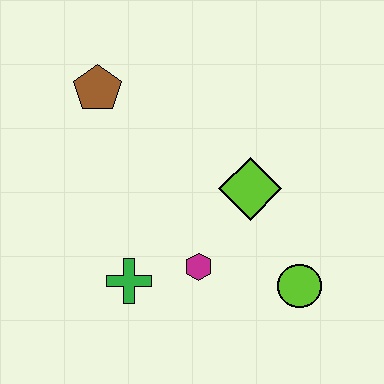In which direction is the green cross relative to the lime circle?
The green cross is to the left of the lime circle.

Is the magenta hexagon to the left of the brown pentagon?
No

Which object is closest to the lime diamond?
The magenta hexagon is closest to the lime diamond.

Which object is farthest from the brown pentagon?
The lime circle is farthest from the brown pentagon.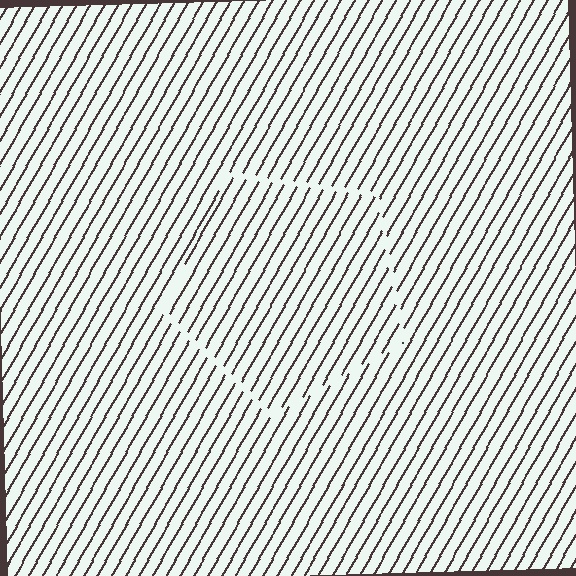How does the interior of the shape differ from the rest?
The interior of the shape contains the same grating, shifted by half a period — the contour is defined by the phase discontinuity where line-ends from the inner and outer gratings abut.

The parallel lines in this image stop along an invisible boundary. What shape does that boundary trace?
An illusory pentagon. The interior of the shape contains the same grating, shifted by half a period — the contour is defined by the phase discontinuity where line-ends from the inner and outer gratings abut.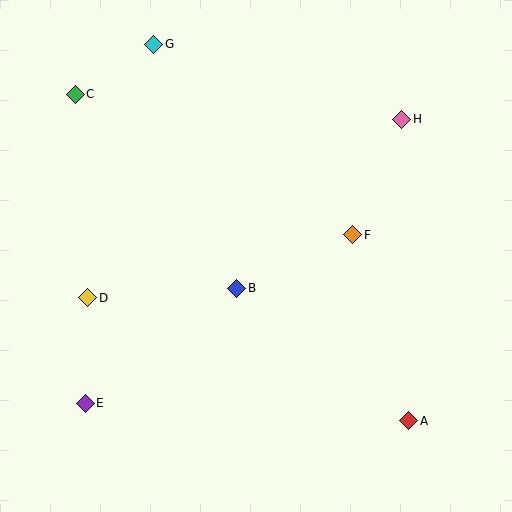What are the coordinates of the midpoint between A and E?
The midpoint between A and E is at (247, 412).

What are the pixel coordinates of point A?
Point A is at (409, 421).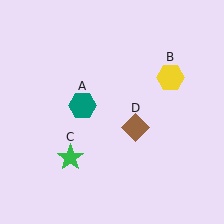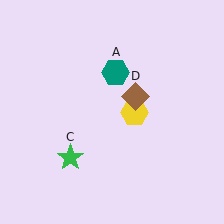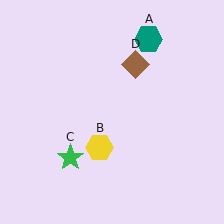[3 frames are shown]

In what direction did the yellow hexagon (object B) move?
The yellow hexagon (object B) moved down and to the left.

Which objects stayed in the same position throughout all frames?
Green star (object C) remained stationary.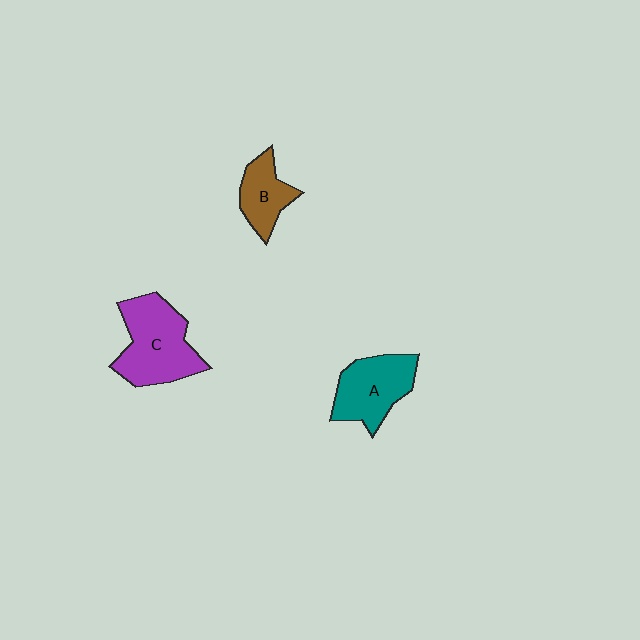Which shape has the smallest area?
Shape B (brown).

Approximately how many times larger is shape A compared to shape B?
Approximately 1.5 times.